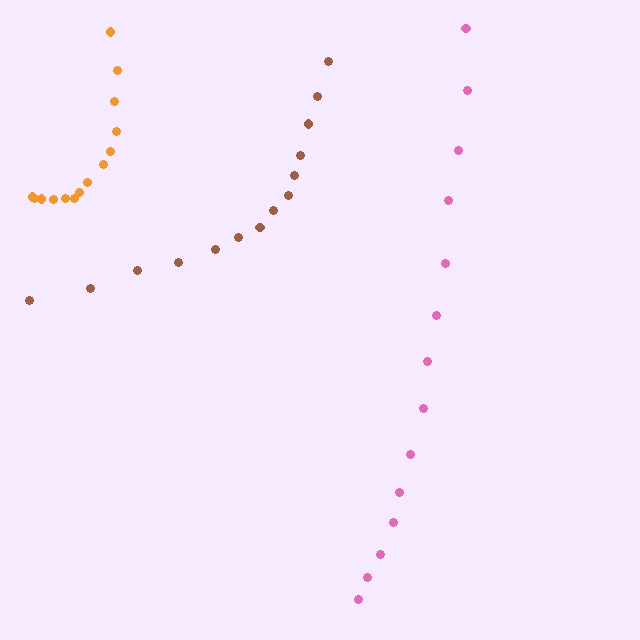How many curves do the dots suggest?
There are 3 distinct paths.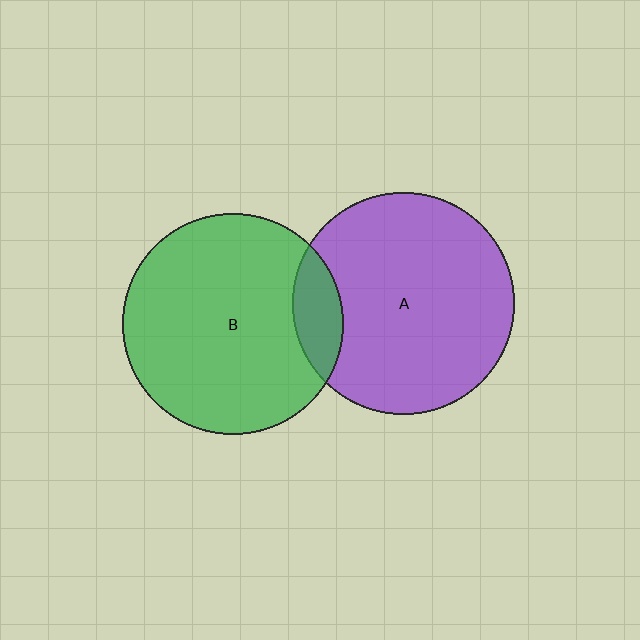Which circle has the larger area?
Circle A (purple).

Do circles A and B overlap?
Yes.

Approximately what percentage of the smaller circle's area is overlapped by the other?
Approximately 10%.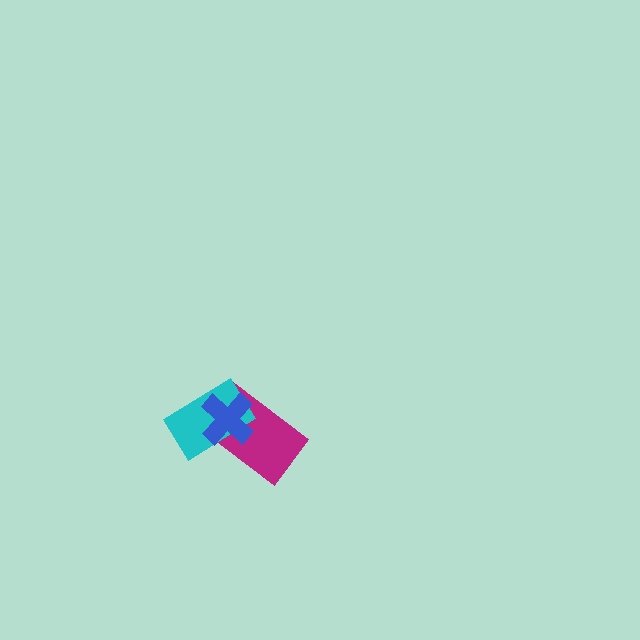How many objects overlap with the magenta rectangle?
2 objects overlap with the magenta rectangle.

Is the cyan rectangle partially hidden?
Yes, it is partially covered by another shape.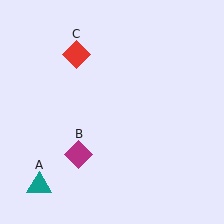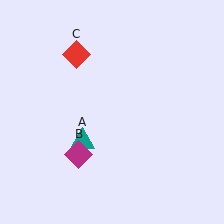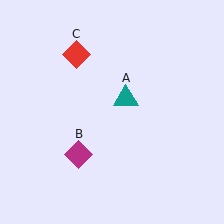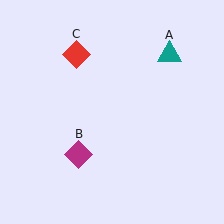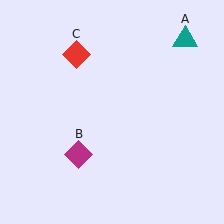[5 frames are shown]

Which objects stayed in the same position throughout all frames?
Magenta diamond (object B) and red diamond (object C) remained stationary.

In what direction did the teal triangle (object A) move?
The teal triangle (object A) moved up and to the right.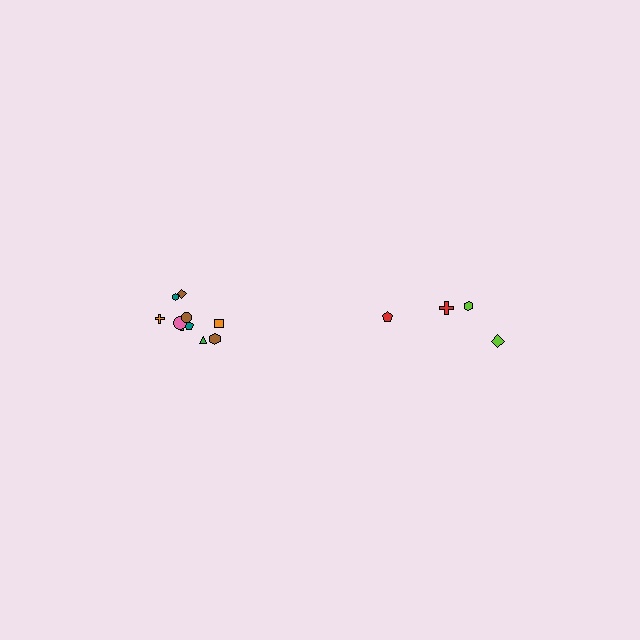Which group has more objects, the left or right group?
The left group.